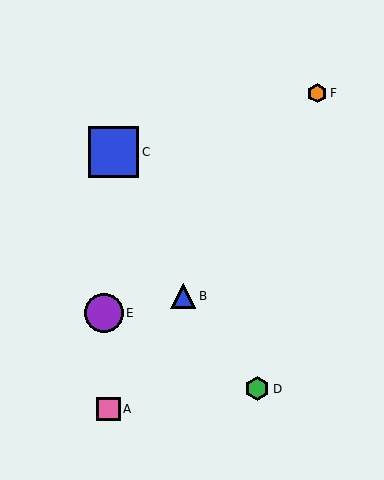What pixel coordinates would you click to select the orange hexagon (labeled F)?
Click at (317, 93) to select the orange hexagon F.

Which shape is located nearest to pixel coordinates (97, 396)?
The pink square (labeled A) at (109, 409) is nearest to that location.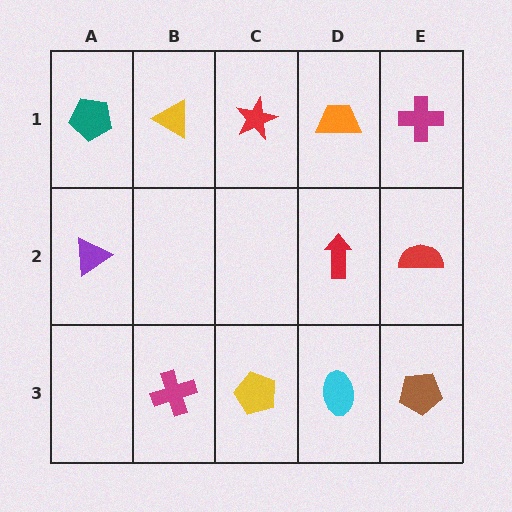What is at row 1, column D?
An orange trapezoid.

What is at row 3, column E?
A brown pentagon.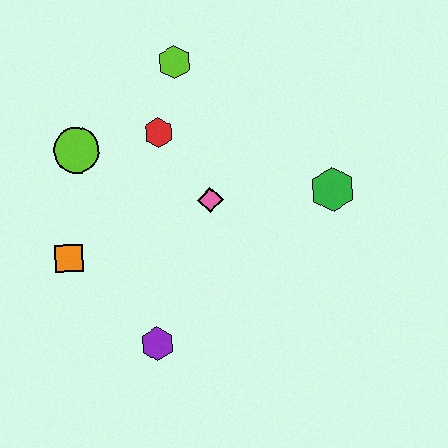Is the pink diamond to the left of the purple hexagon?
No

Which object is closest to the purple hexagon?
The orange square is closest to the purple hexagon.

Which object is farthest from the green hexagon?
The orange square is farthest from the green hexagon.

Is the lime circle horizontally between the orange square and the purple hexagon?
Yes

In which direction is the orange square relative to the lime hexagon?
The orange square is below the lime hexagon.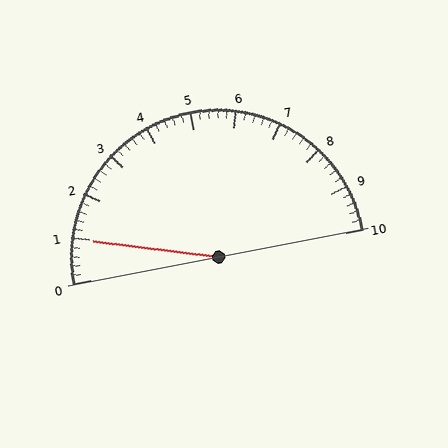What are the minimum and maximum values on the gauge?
The gauge ranges from 0 to 10.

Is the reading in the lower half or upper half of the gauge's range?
The reading is in the lower half of the range (0 to 10).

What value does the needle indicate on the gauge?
The needle indicates approximately 1.0.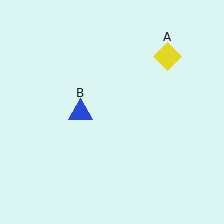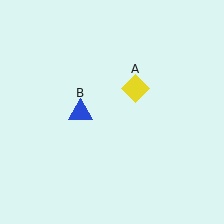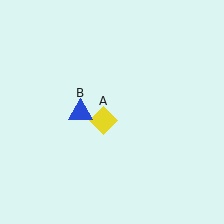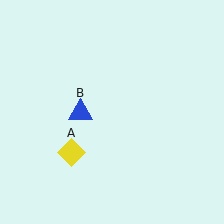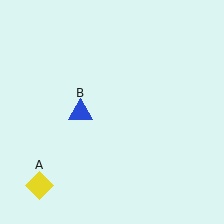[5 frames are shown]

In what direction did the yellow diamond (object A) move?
The yellow diamond (object A) moved down and to the left.